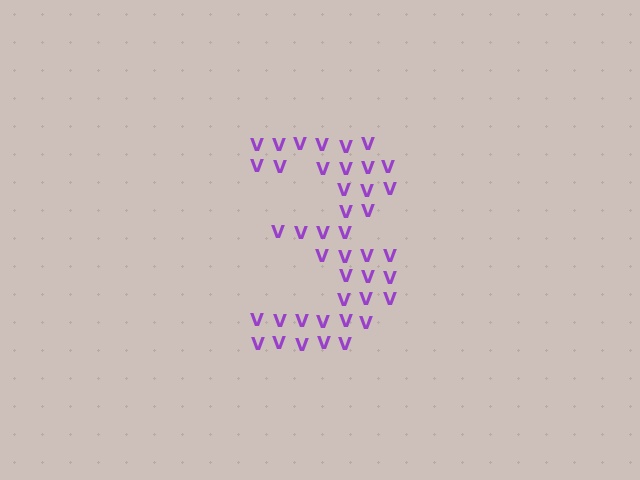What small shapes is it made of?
It is made of small letter V's.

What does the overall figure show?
The overall figure shows the digit 3.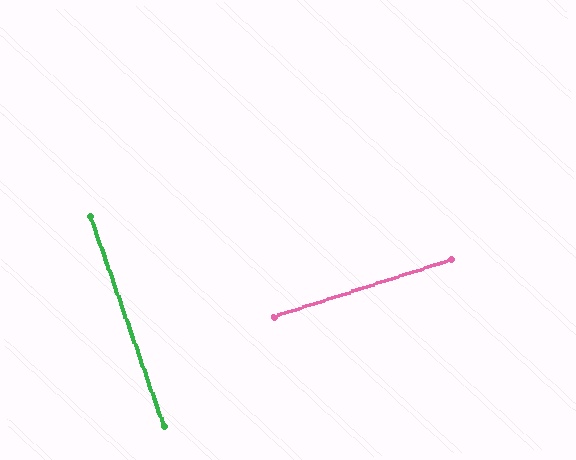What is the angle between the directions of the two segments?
Approximately 88 degrees.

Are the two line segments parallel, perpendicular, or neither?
Perpendicular — they meet at approximately 88°.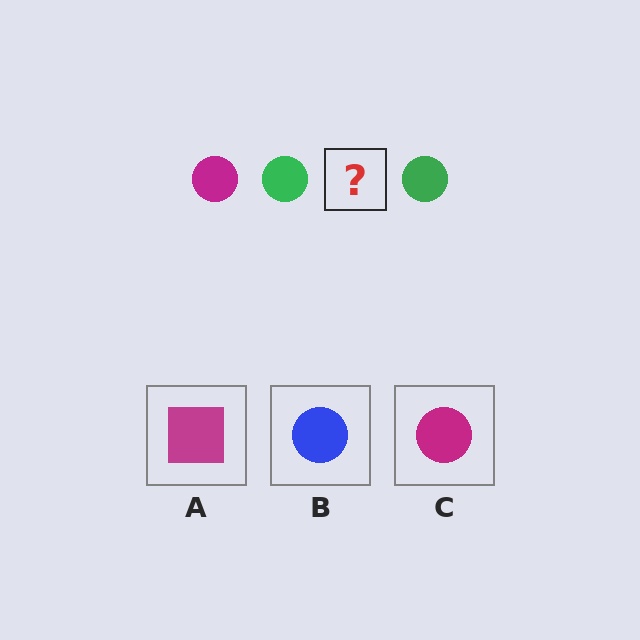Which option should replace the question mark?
Option C.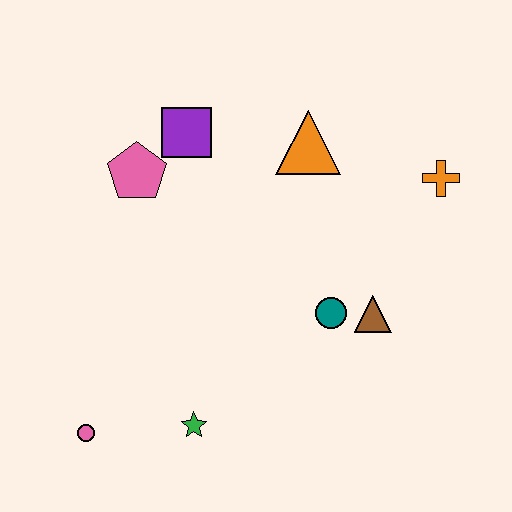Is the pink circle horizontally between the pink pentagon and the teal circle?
No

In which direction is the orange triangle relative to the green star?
The orange triangle is above the green star.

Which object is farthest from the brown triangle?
The pink circle is farthest from the brown triangle.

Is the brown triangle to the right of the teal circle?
Yes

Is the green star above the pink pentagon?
No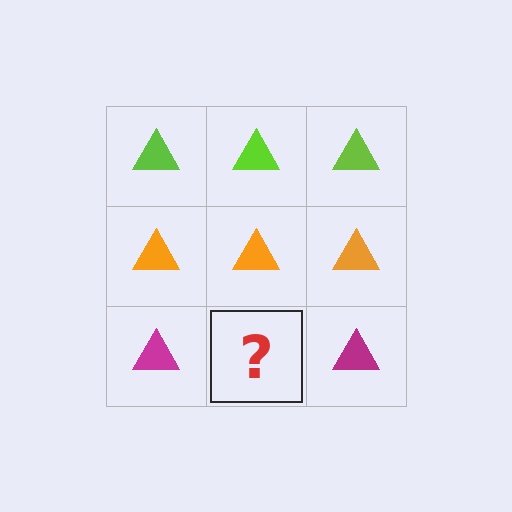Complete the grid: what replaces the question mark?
The question mark should be replaced with a magenta triangle.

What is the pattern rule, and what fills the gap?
The rule is that each row has a consistent color. The gap should be filled with a magenta triangle.